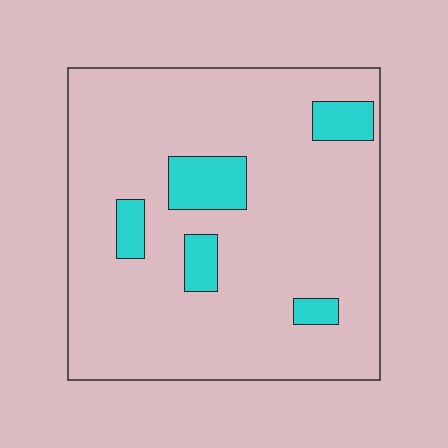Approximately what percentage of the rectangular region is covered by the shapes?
Approximately 10%.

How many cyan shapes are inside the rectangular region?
5.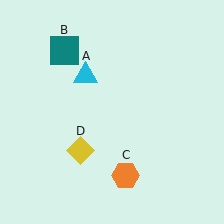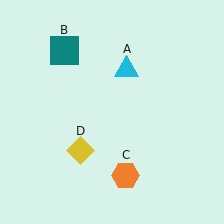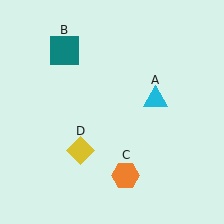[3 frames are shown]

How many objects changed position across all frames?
1 object changed position: cyan triangle (object A).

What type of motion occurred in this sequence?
The cyan triangle (object A) rotated clockwise around the center of the scene.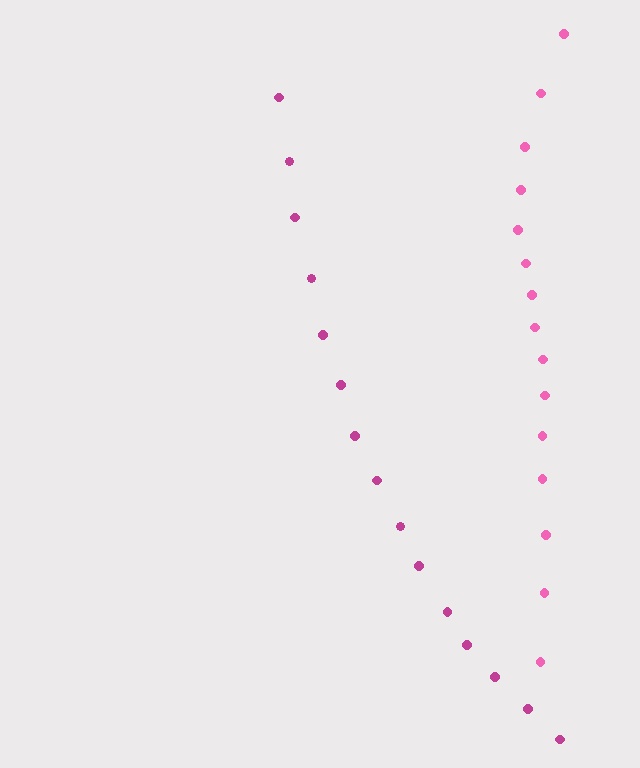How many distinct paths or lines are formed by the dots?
There are 2 distinct paths.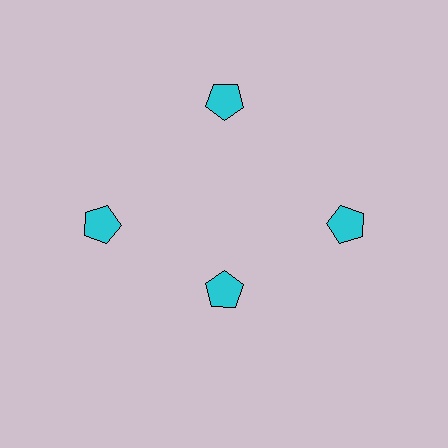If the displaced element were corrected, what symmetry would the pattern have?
It would have 4-fold rotational symmetry — the pattern would map onto itself every 90 degrees.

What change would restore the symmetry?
The symmetry would be restored by moving it outward, back onto the ring so that all 4 pentagons sit at equal angles and equal distance from the center.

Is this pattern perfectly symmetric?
No. The 4 cyan pentagons are arranged in a ring, but one element near the 6 o'clock position is pulled inward toward the center, breaking the 4-fold rotational symmetry.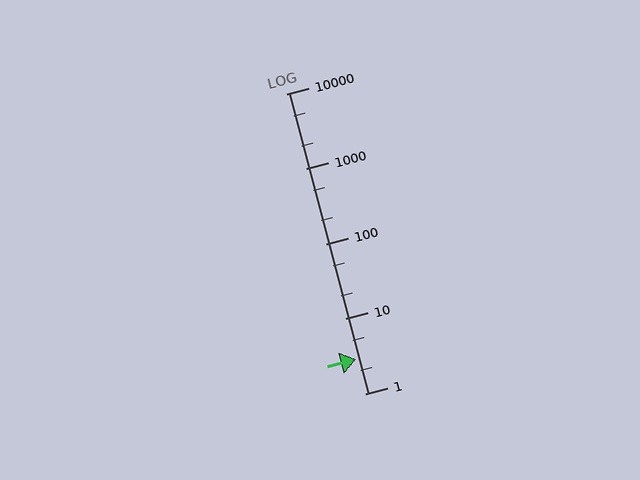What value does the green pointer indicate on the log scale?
The pointer indicates approximately 2.9.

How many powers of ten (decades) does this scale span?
The scale spans 4 decades, from 1 to 10000.